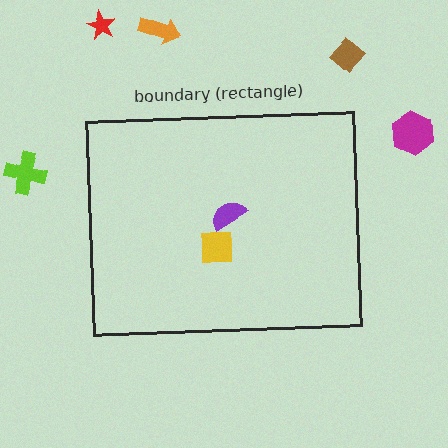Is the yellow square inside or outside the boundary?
Inside.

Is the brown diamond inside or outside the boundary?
Outside.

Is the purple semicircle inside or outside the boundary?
Inside.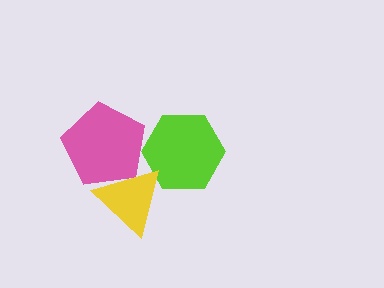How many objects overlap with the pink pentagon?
1 object overlaps with the pink pentagon.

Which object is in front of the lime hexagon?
The yellow triangle is in front of the lime hexagon.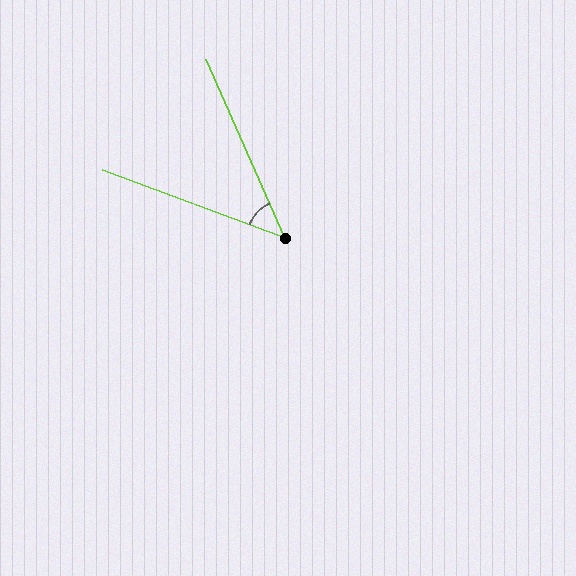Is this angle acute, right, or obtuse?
It is acute.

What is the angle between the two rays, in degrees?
Approximately 46 degrees.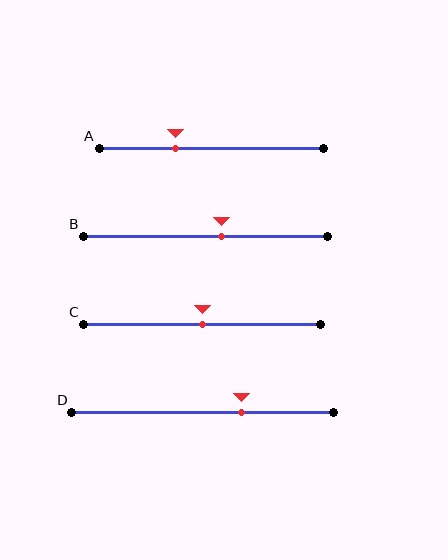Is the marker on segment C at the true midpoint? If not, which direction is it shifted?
Yes, the marker on segment C is at the true midpoint.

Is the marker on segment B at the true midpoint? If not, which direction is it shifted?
No, the marker on segment B is shifted to the right by about 7% of the segment length.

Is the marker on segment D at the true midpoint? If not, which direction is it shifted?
No, the marker on segment D is shifted to the right by about 15% of the segment length.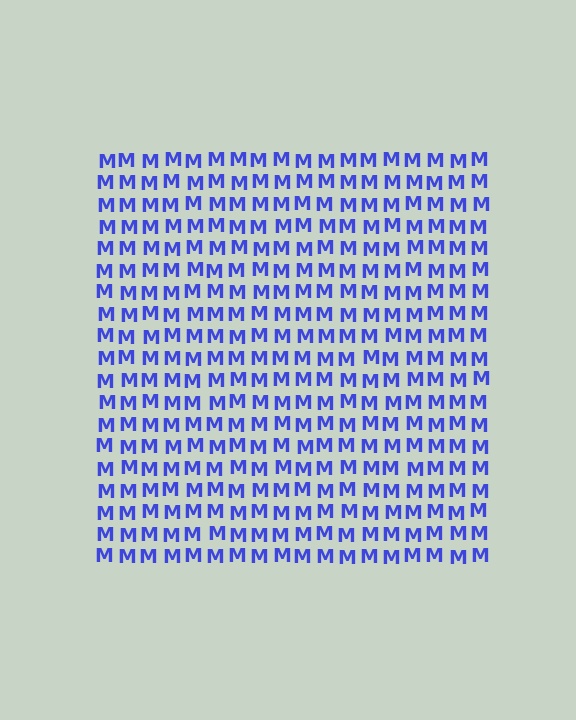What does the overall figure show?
The overall figure shows a square.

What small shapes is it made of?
It is made of small letter M's.